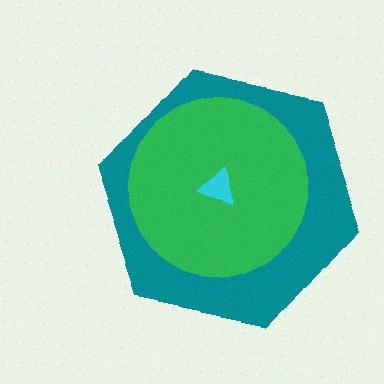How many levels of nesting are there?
3.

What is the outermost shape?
The teal hexagon.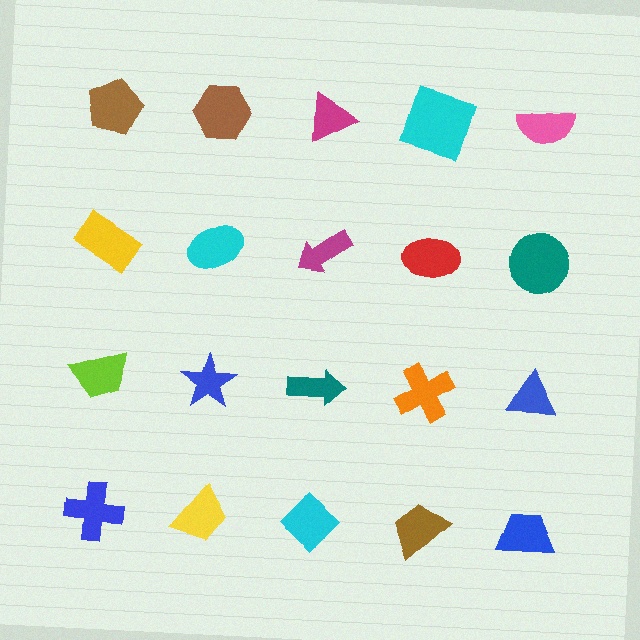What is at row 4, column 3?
A cyan diamond.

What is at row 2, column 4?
A red ellipse.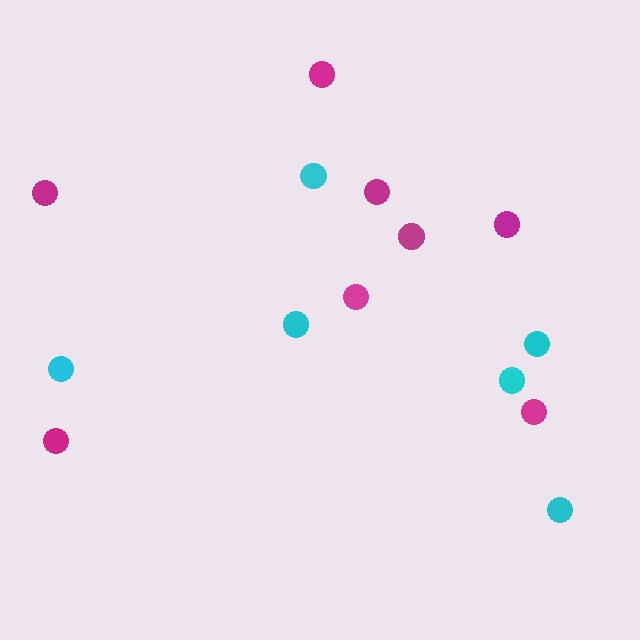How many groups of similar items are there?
There are 2 groups: one group of cyan circles (6) and one group of magenta circles (8).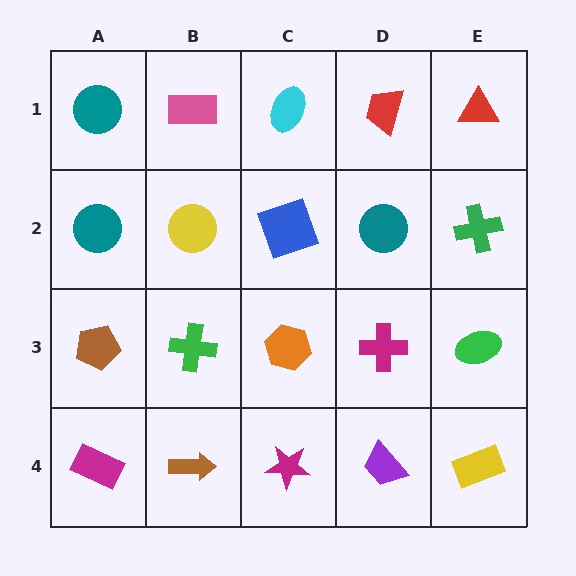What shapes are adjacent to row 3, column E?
A green cross (row 2, column E), a yellow rectangle (row 4, column E), a magenta cross (row 3, column D).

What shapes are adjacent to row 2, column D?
A red trapezoid (row 1, column D), a magenta cross (row 3, column D), a blue square (row 2, column C), a green cross (row 2, column E).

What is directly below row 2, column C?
An orange hexagon.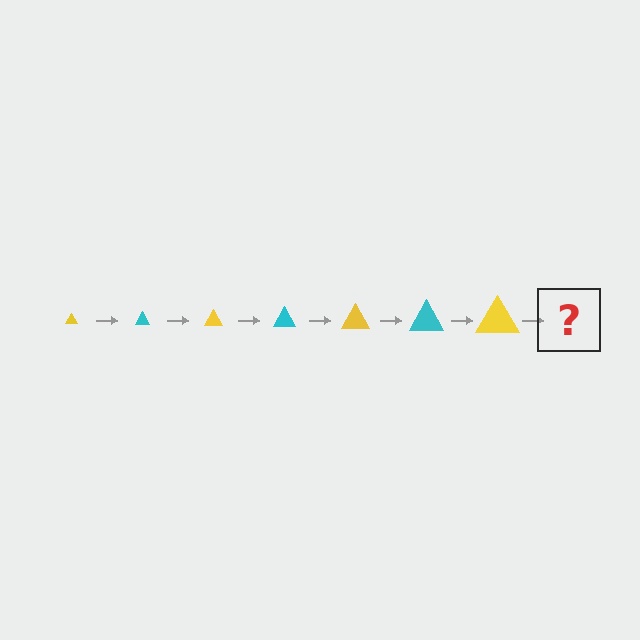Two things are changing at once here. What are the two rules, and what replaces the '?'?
The two rules are that the triangle grows larger each step and the color cycles through yellow and cyan. The '?' should be a cyan triangle, larger than the previous one.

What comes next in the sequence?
The next element should be a cyan triangle, larger than the previous one.